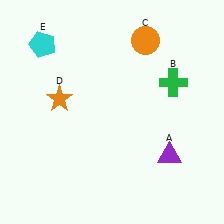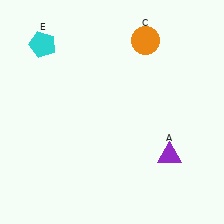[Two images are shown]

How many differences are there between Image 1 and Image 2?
There are 2 differences between the two images.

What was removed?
The green cross (B), the orange star (D) were removed in Image 2.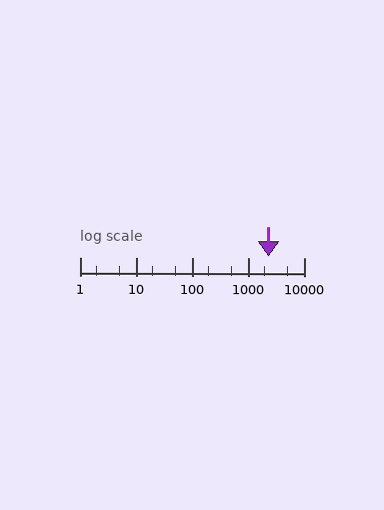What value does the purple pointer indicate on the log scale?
The pointer indicates approximately 2300.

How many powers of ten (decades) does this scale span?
The scale spans 4 decades, from 1 to 10000.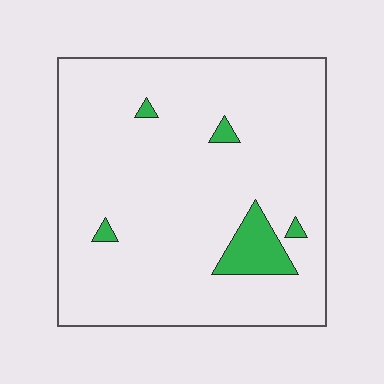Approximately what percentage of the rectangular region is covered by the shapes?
Approximately 5%.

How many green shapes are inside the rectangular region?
5.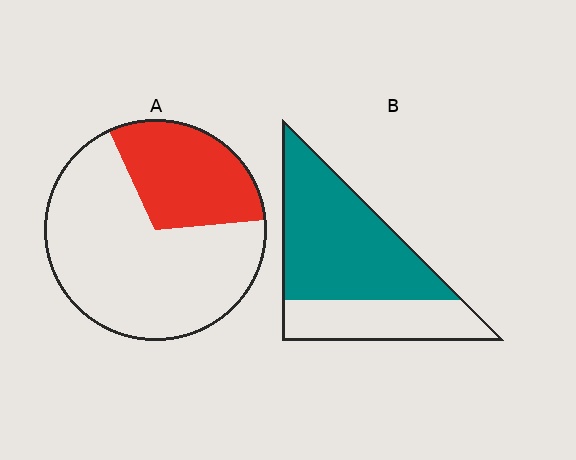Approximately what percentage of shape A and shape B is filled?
A is approximately 30% and B is approximately 65%.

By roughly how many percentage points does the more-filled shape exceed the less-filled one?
By roughly 35 percentage points (B over A).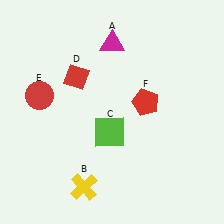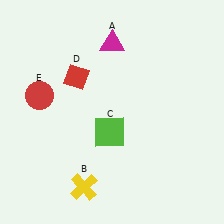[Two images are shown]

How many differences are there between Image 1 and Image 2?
There is 1 difference between the two images.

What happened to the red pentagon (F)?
The red pentagon (F) was removed in Image 2. It was in the top-right area of Image 1.